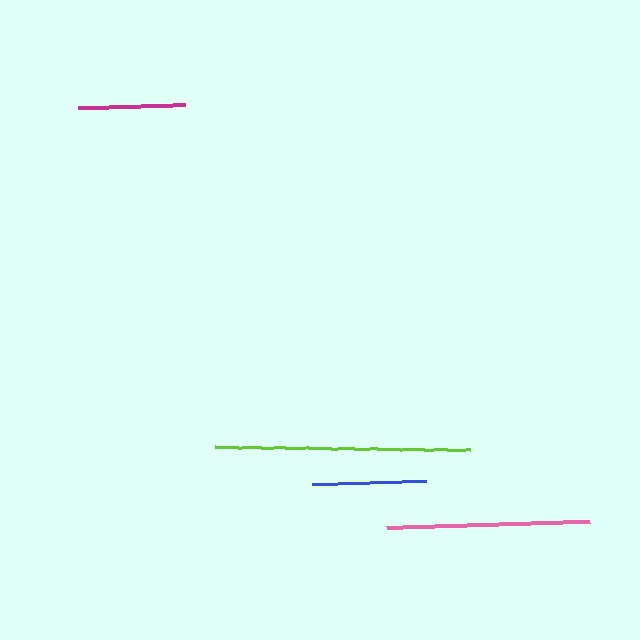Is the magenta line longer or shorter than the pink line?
The pink line is longer than the magenta line.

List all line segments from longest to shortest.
From longest to shortest: lime, pink, blue, magenta.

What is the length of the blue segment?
The blue segment is approximately 114 pixels long.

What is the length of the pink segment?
The pink segment is approximately 203 pixels long.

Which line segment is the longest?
The lime line is the longest at approximately 256 pixels.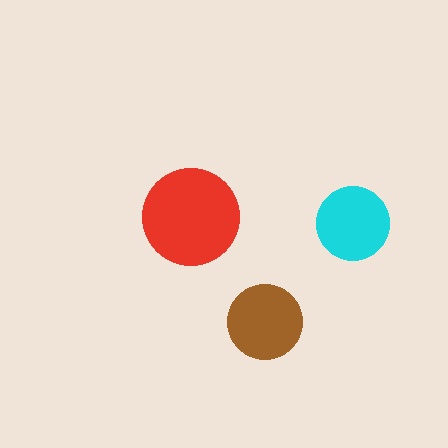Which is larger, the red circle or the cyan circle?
The red one.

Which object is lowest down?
The brown circle is bottommost.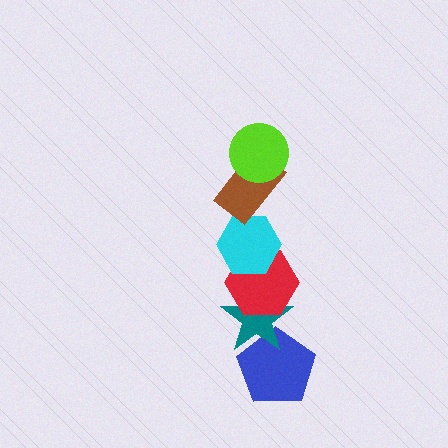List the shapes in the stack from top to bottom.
From top to bottom: the lime circle, the brown rectangle, the cyan hexagon, the red hexagon, the teal star, the blue pentagon.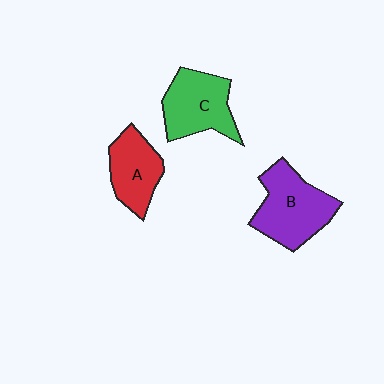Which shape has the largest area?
Shape B (purple).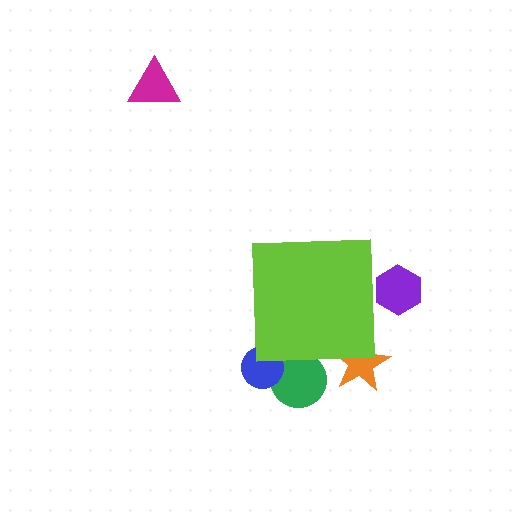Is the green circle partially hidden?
Yes, the green circle is partially hidden behind the lime square.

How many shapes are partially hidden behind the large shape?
4 shapes are partially hidden.